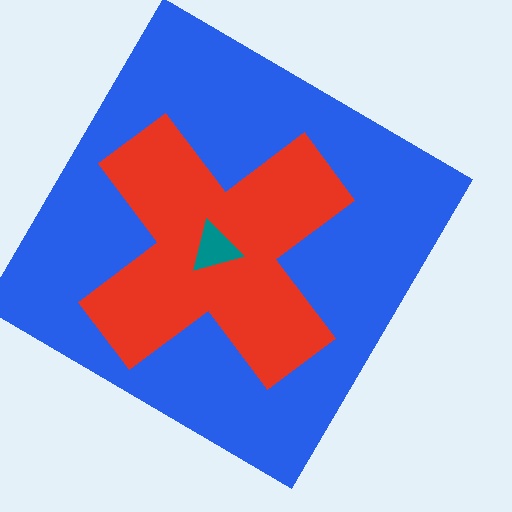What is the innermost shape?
The teal triangle.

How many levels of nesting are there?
3.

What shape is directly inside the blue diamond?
The red cross.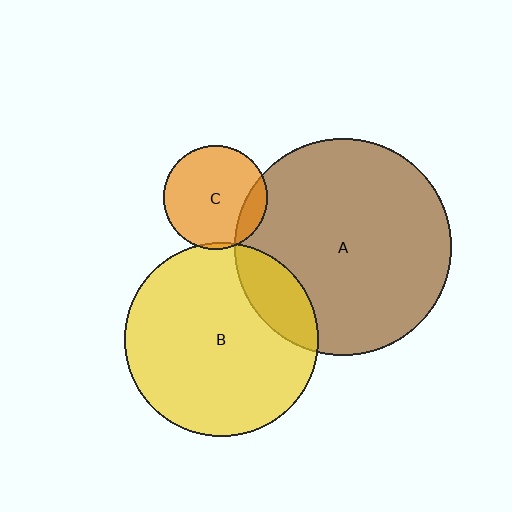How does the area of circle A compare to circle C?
Approximately 4.3 times.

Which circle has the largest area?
Circle A (brown).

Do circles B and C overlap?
Yes.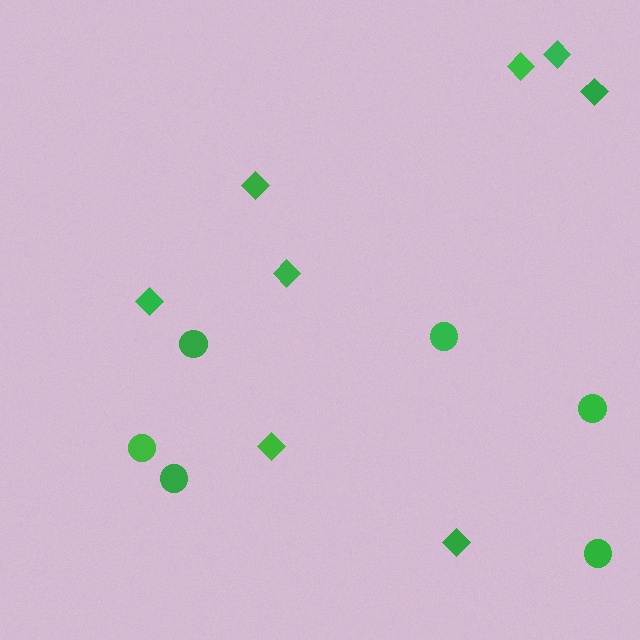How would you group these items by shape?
There are 2 groups: one group of diamonds (8) and one group of circles (6).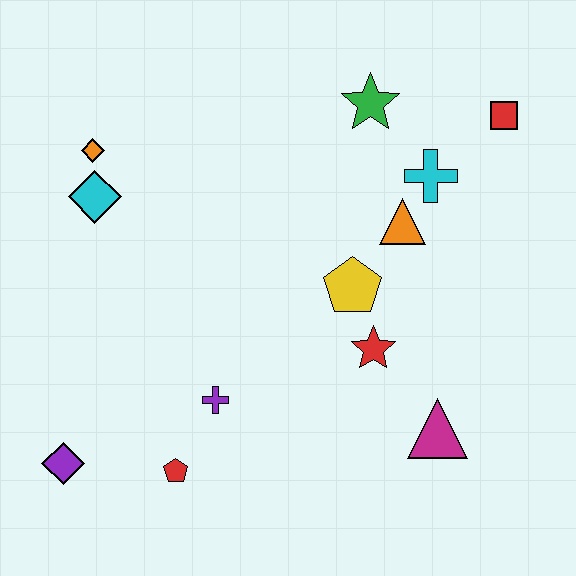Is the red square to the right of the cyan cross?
Yes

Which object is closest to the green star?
The cyan cross is closest to the green star.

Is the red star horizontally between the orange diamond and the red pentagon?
No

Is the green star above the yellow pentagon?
Yes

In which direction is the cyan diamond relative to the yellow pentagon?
The cyan diamond is to the left of the yellow pentagon.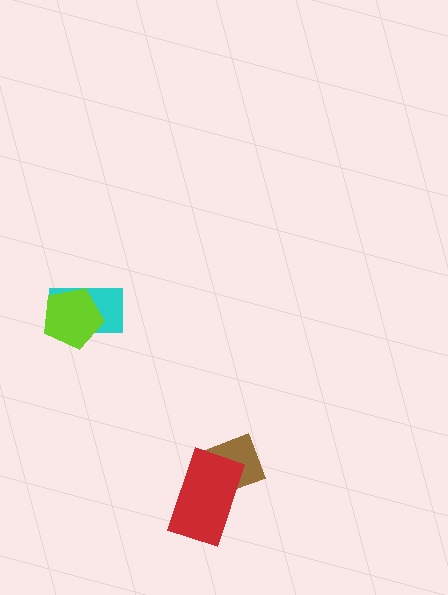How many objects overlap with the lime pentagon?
1 object overlaps with the lime pentagon.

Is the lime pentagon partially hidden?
No, no other shape covers it.